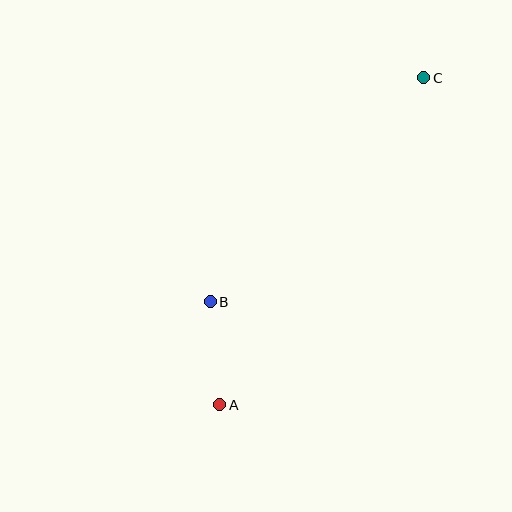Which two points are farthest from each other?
Points A and C are farthest from each other.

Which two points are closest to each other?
Points A and B are closest to each other.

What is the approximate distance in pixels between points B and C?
The distance between B and C is approximately 310 pixels.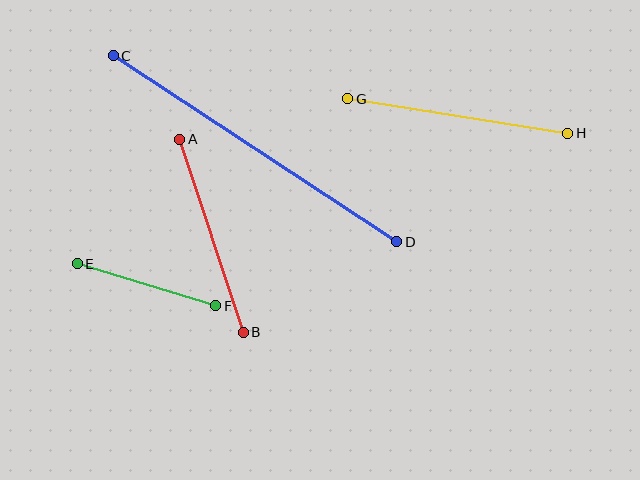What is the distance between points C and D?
The distance is approximately 339 pixels.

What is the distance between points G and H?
The distance is approximately 223 pixels.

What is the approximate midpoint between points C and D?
The midpoint is at approximately (255, 149) pixels.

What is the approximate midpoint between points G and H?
The midpoint is at approximately (458, 116) pixels.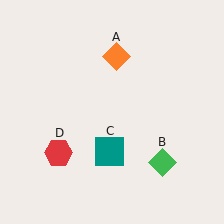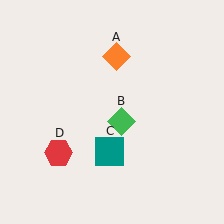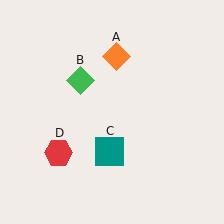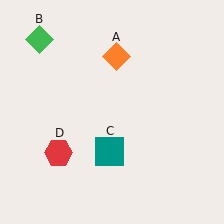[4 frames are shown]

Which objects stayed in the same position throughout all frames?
Orange diamond (object A) and teal square (object C) and red hexagon (object D) remained stationary.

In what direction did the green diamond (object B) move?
The green diamond (object B) moved up and to the left.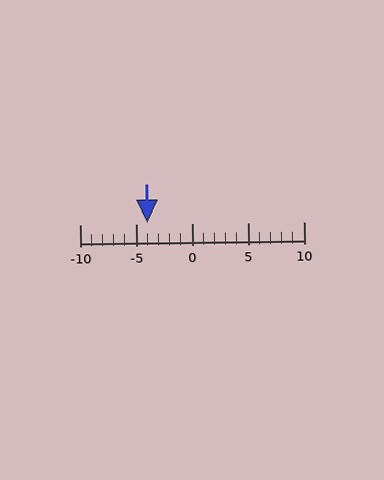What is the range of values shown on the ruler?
The ruler shows values from -10 to 10.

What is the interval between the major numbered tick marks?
The major tick marks are spaced 5 units apart.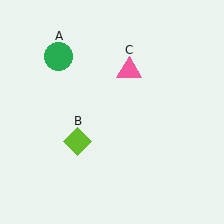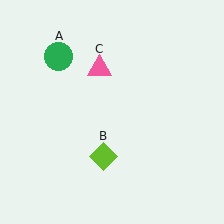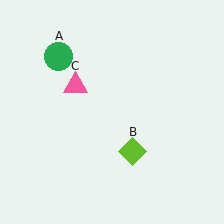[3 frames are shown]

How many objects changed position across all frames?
2 objects changed position: lime diamond (object B), pink triangle (object C).